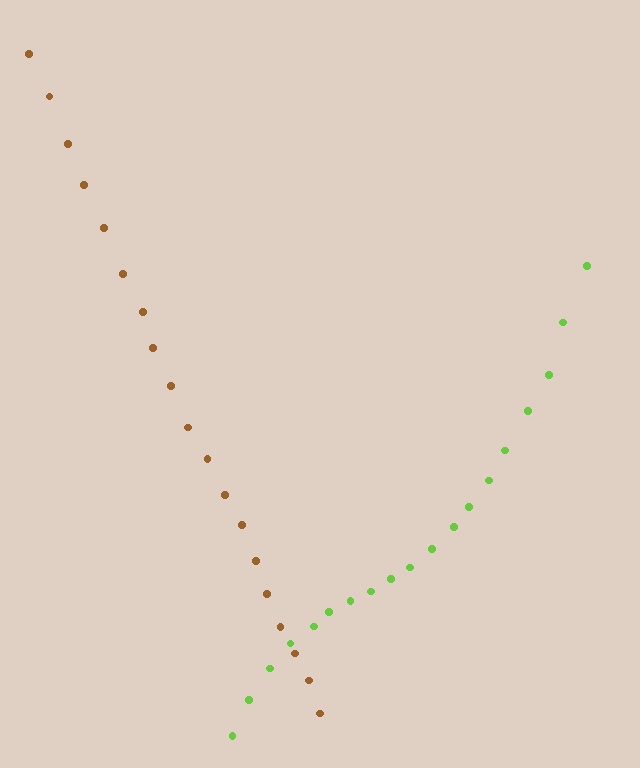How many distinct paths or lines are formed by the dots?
There are 2 distinct paths.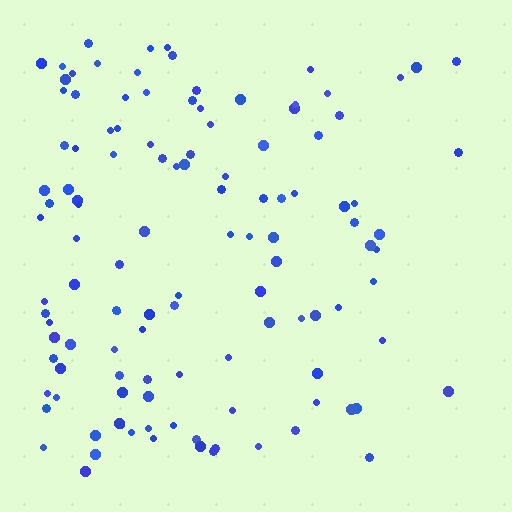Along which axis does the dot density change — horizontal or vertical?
Horizontal.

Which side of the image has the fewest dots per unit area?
The right.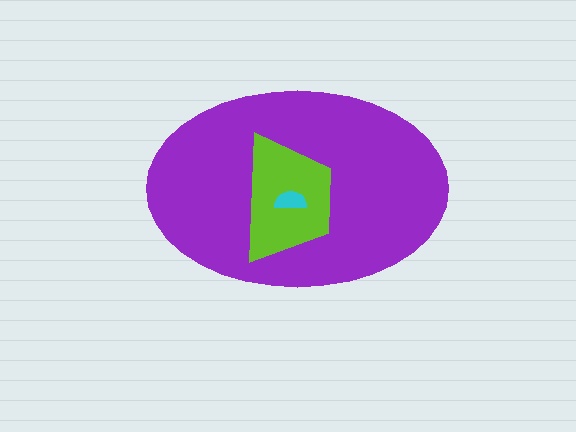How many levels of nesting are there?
3.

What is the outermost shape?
The purple ellipse.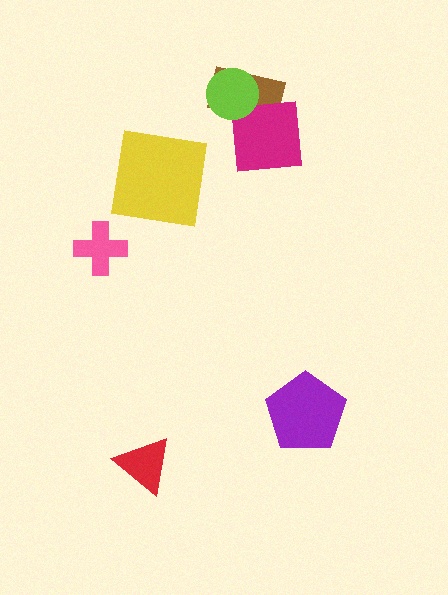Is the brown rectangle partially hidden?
Yes, it is partially covered by another shape.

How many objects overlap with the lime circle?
2 objects overlap with the lime circle.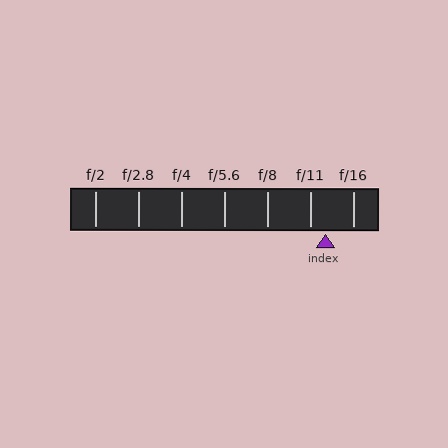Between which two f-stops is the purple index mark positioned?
The index mark is between f/11 and f/16.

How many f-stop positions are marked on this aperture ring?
There are 7 f-stop positions marked.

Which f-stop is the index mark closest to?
The index mark is closest to f/11.